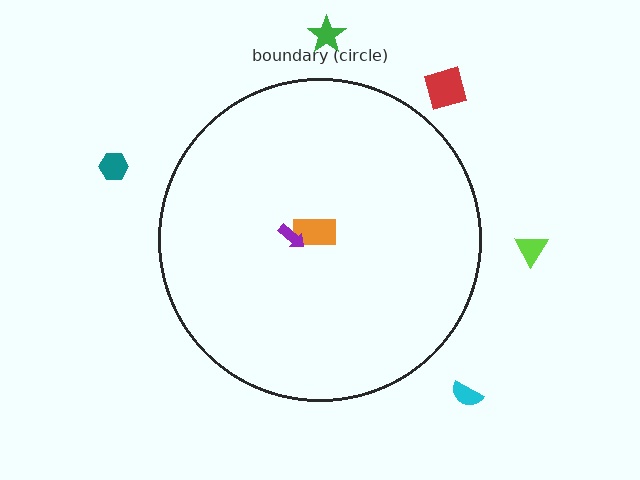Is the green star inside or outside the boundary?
Outside.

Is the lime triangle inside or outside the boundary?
Outside.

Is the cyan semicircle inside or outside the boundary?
Outside.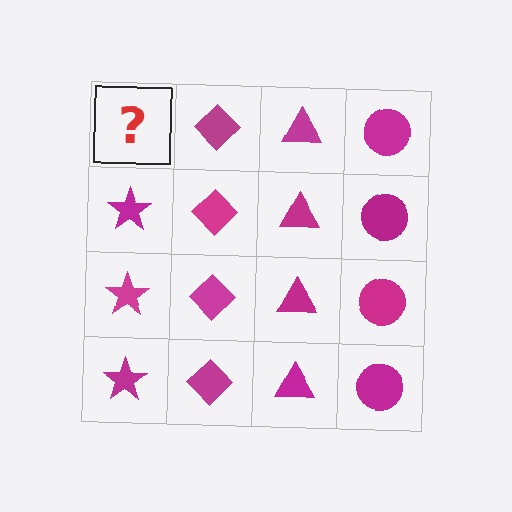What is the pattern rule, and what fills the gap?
The rule is that each column has a consistent shape. The gap should be filled with a magenta star.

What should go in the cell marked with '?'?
The missing cell should contain a magenta star.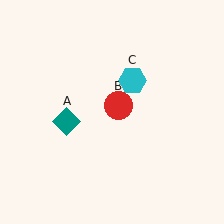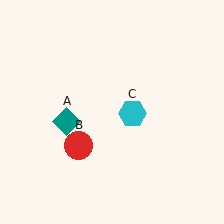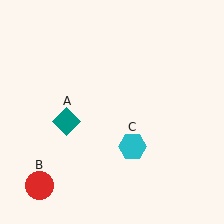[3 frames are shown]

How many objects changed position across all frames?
2 objects changed position: red circle (object B), cyan hexagon (object C).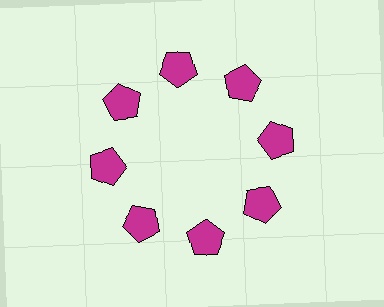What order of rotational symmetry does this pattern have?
This pattern has 8-fold rotational symmetry.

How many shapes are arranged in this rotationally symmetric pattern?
There are 8 shapes, arranged in 8 groups of 1.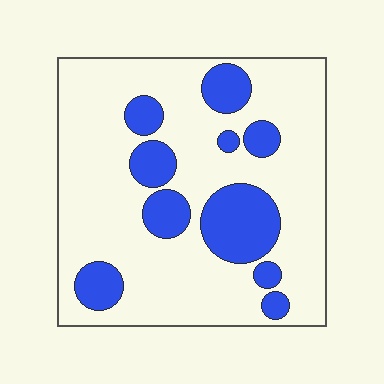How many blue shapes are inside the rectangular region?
10.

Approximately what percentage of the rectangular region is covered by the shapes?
Approximately 25%.